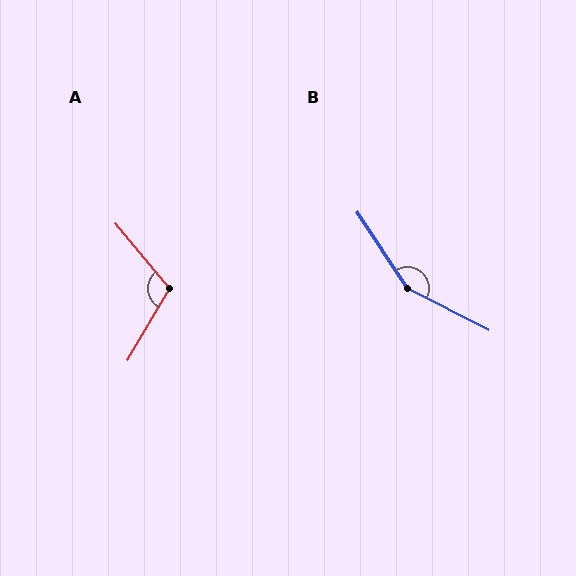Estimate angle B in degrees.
Approximately 150 degrees.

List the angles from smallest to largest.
A (110°), B (150°).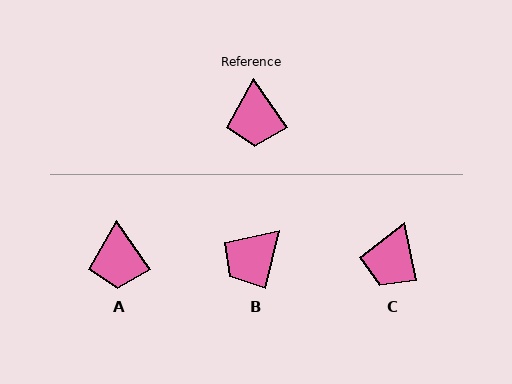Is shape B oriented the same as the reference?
No, it is off by about 48 degrees.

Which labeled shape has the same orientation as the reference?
A.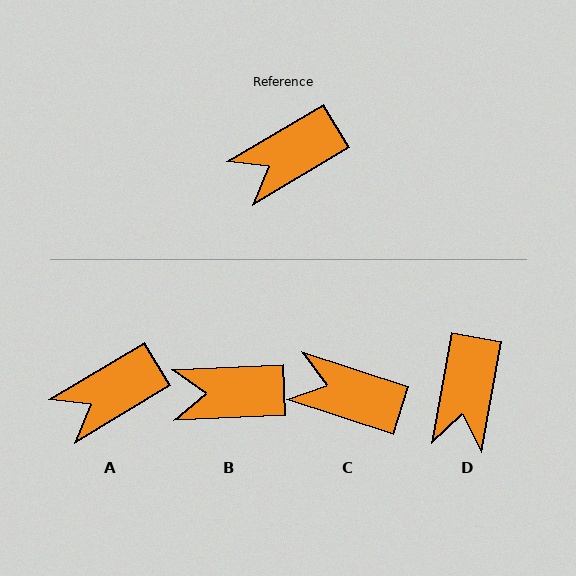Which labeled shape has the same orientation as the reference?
A.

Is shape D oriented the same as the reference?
No, it is off by about 49 degrees.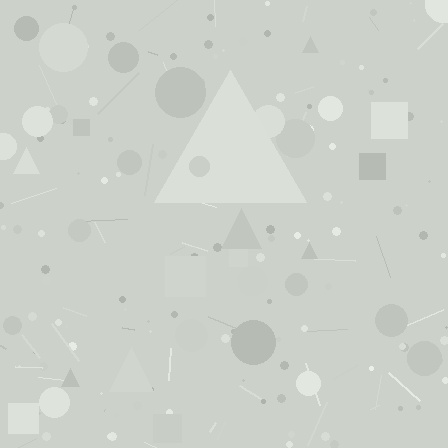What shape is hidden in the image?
A triangle is hidden in the image.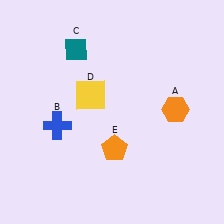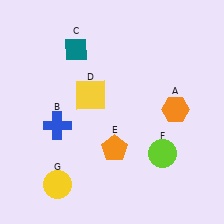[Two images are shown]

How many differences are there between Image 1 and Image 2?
There are 2 differences between the two images.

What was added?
A lime circle (F), a yellow circle (G) were added in Image 2.